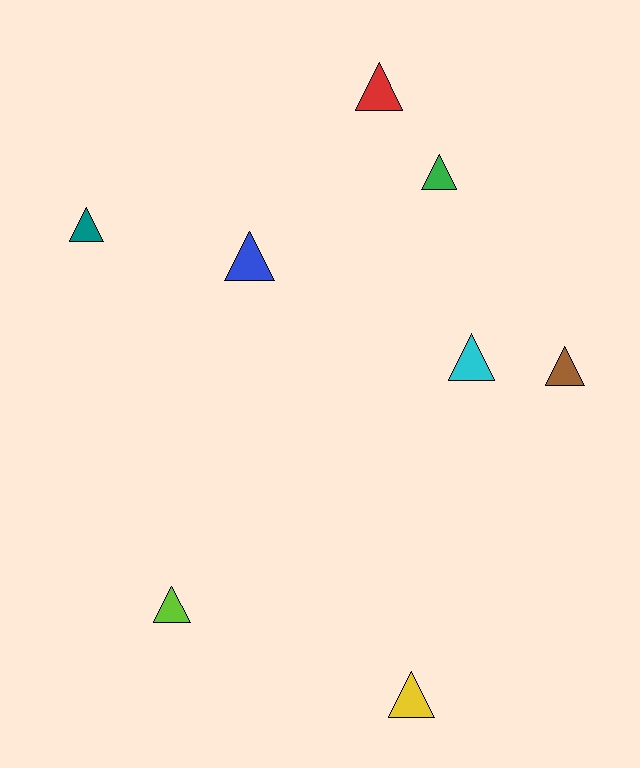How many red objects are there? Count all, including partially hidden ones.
There is 1 red object.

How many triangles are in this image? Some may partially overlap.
There are 8 triangles.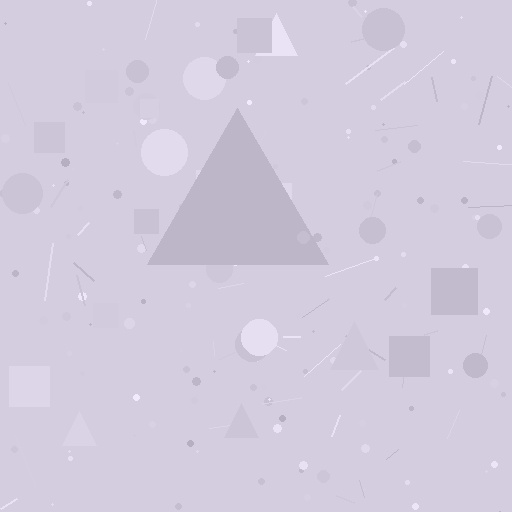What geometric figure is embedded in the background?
A triangle is embedded in the background.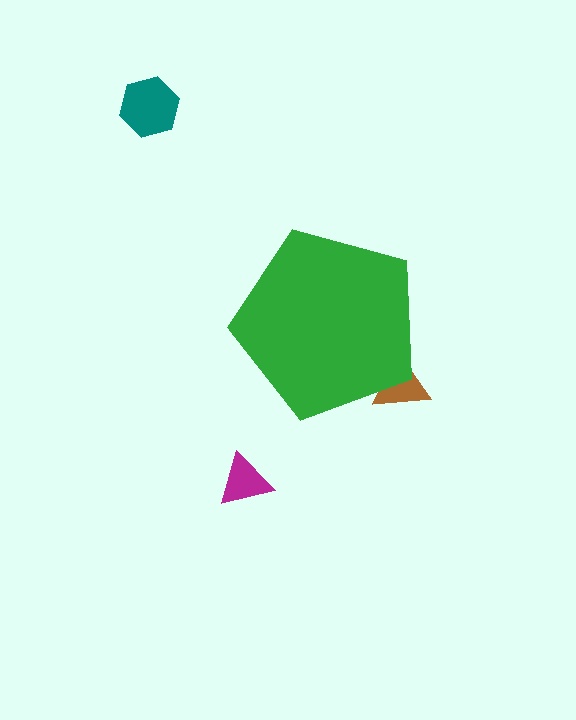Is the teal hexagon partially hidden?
No, the teal hexagon is fully visible.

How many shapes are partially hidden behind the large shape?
1 shape is partially hidden.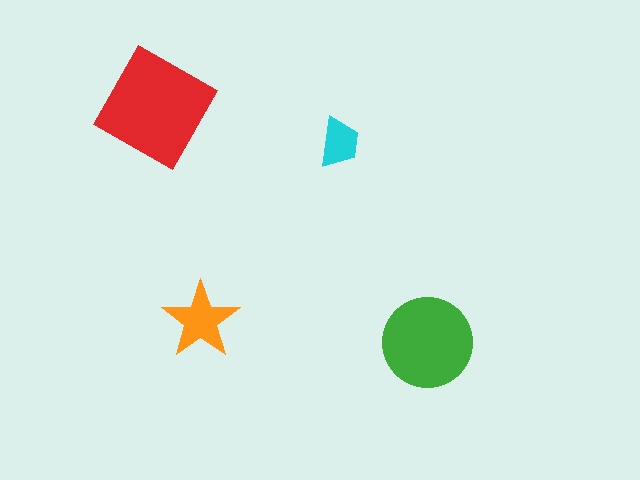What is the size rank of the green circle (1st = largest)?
2nd.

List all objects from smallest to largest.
The cyan trapezoid, the orange star, the green circle, the red diamond.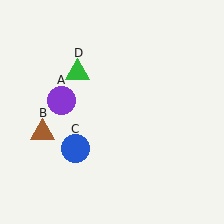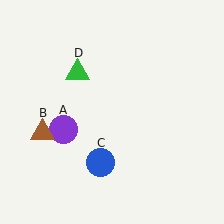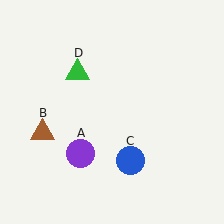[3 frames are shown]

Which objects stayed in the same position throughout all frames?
Brown triangle (object B) and green triangle (object D) remained stationary.